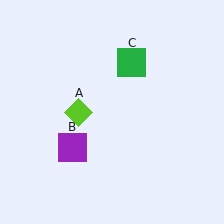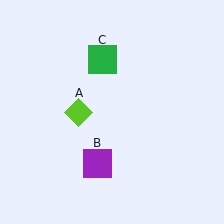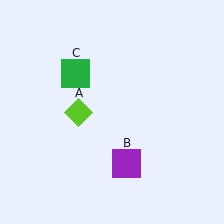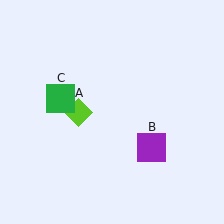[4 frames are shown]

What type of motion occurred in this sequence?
The purple square (object B), green square (object C) rotated counterclockwise around the center of the scene.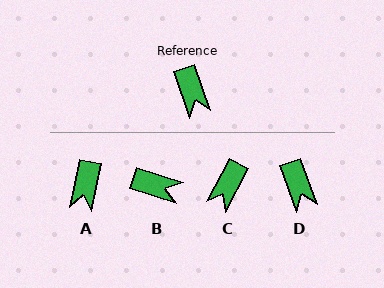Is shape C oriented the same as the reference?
No, it is off by about 48 degrees.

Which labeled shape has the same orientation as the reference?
D.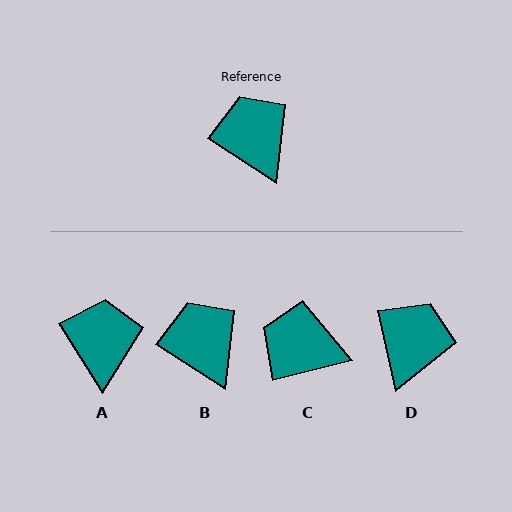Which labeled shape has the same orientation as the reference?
B.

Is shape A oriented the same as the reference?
No, it is off by about 26 degrees.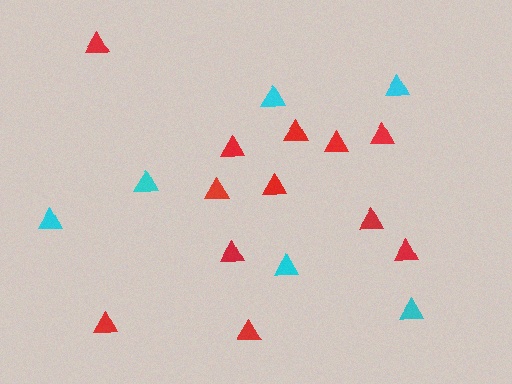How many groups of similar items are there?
There are 2 groups: one group of cyan triangles (6) and one group of red triangles (12).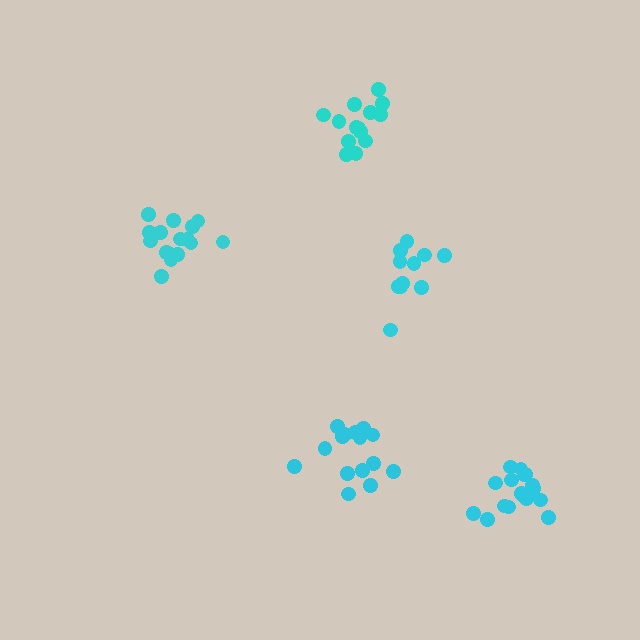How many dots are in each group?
Group 1: 16 dots, Group 2: 15 dots, Group 3: 11 dots, Group 4: 14 dots, Group 5: 17 dots (73 total).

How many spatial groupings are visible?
There are 5 spatial groupings.